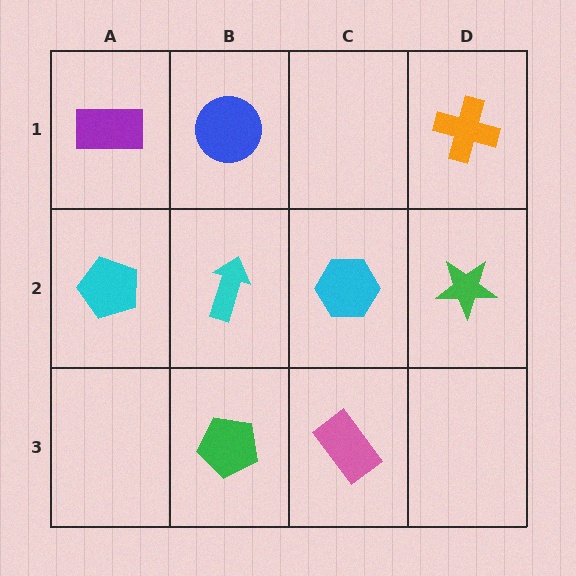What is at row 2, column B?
A cyan arrow.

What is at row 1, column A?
A purple rectangle.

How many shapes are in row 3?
2 shapes.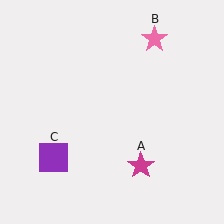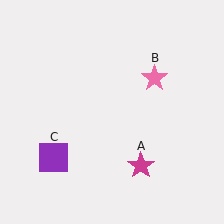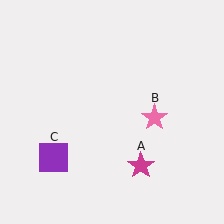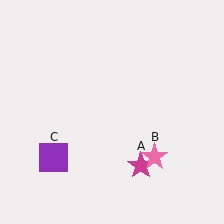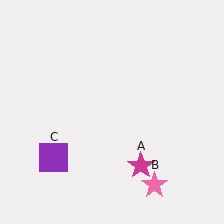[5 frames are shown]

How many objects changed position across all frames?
1 object changed position: pink star (object B).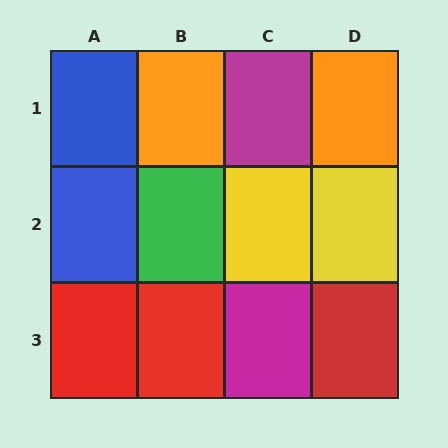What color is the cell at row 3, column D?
Red.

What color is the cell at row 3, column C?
Magenta.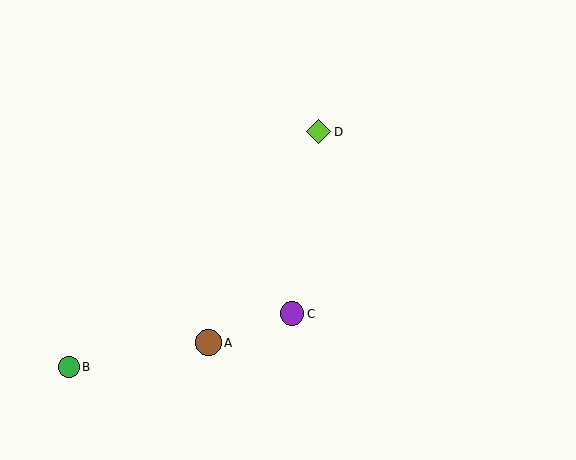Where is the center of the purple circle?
The center of the purple circle is at (292, 314).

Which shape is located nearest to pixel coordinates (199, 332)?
The brown circle (labeled A) at (209, 343) is nearest to that location.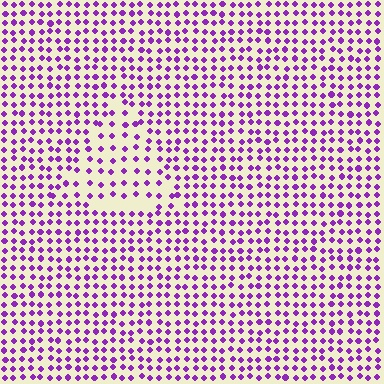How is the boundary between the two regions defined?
The boundary is defined by a change in element density (approximately 1.7x ratio). All elements are the same color, size, and shape.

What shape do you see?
I see a triangle.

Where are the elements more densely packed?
The elements are more densely packed outside the triangle boundary.